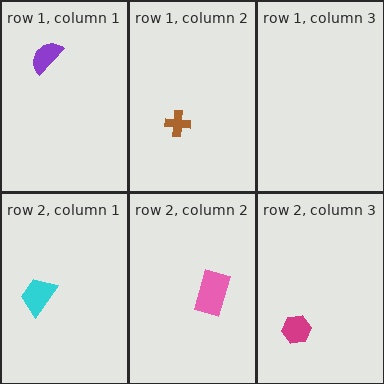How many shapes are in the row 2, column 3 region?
1.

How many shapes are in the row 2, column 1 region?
1.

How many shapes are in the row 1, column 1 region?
1.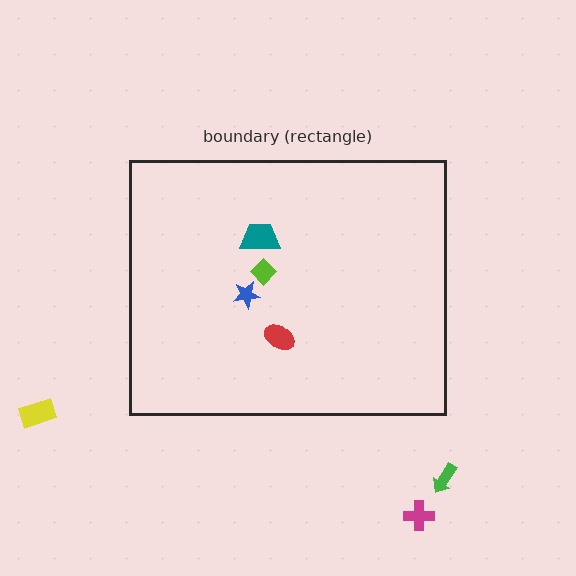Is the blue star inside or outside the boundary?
Inside.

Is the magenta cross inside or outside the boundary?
Outside.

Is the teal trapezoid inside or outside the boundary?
Inside.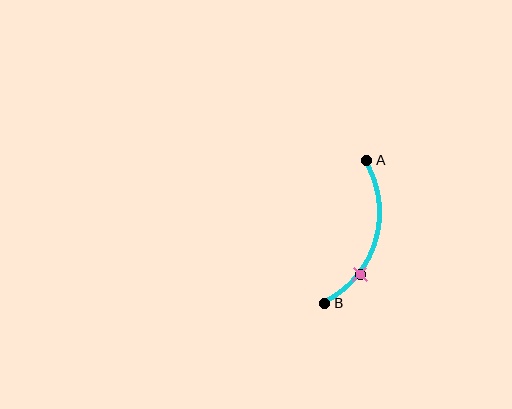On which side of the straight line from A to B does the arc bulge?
The arc bulges to the right of the straight line connecting A and B.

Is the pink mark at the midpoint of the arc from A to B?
No. The pink mark lies on the arc but is closer to endpoint B. The arc midpoint would be at the point on the curve equidistant along the arc from both A and B.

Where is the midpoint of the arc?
The arc midpoint is the point on the curve farthest from the straight line joining A and B. It sits to the right of that line.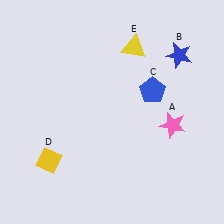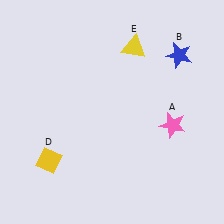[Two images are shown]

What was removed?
The blue pentagon (C) was removed in Image 2.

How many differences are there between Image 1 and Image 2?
There is 1 difference between the two images.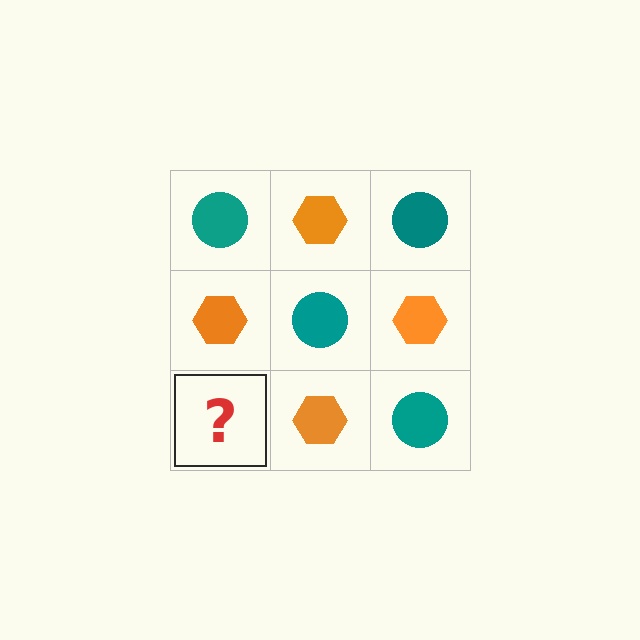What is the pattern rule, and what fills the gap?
The rule is that it alternates teal circle and orange hexagon in a checkerboard pattern. The gap should be filled with a teal circle.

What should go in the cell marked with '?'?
The missing cell should contain a teal circle.